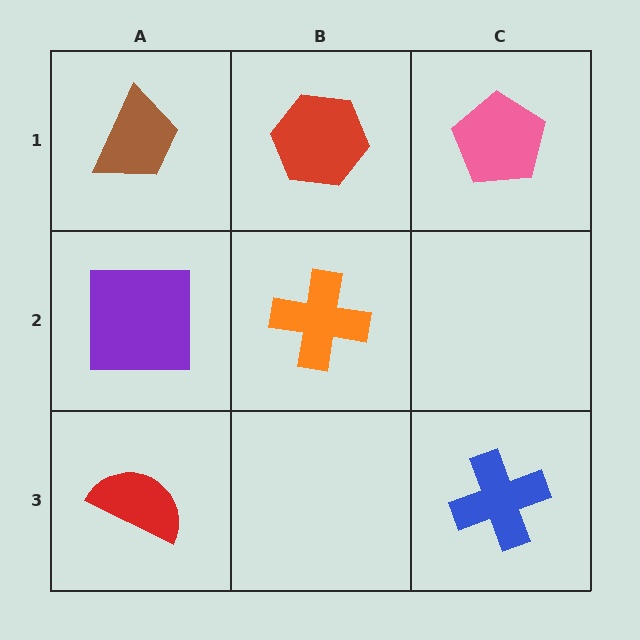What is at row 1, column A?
A brown trapezoid.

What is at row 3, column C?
A blue cross.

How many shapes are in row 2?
2 shapes.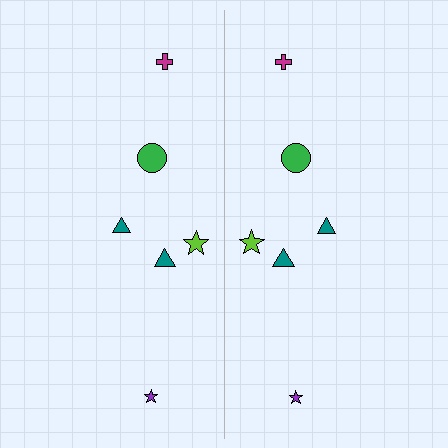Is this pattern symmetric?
Yes, this pattern has bilateral (reflection) symmetry.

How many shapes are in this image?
There are 12 shapes in this image.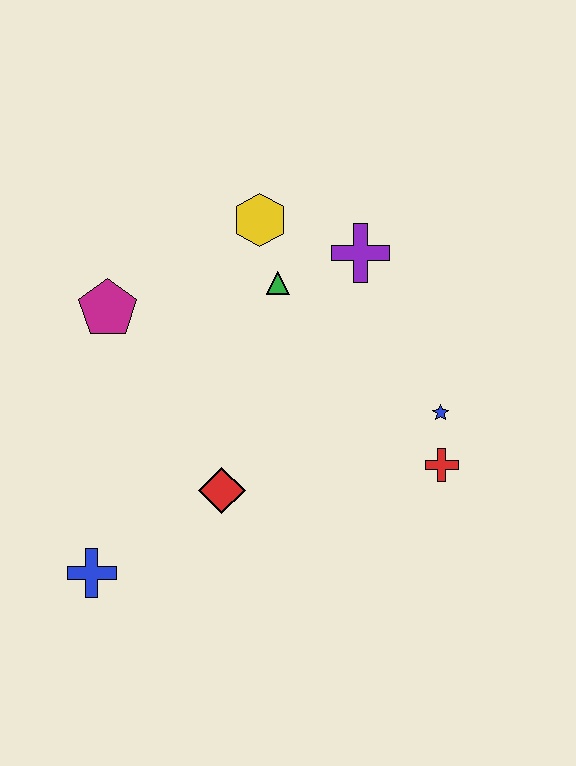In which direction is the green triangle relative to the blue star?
The green triangle is to the left of the blue star.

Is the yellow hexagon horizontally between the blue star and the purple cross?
No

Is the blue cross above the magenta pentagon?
No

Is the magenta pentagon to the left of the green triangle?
Yes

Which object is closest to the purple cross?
The green triangle is closest to the purple cross.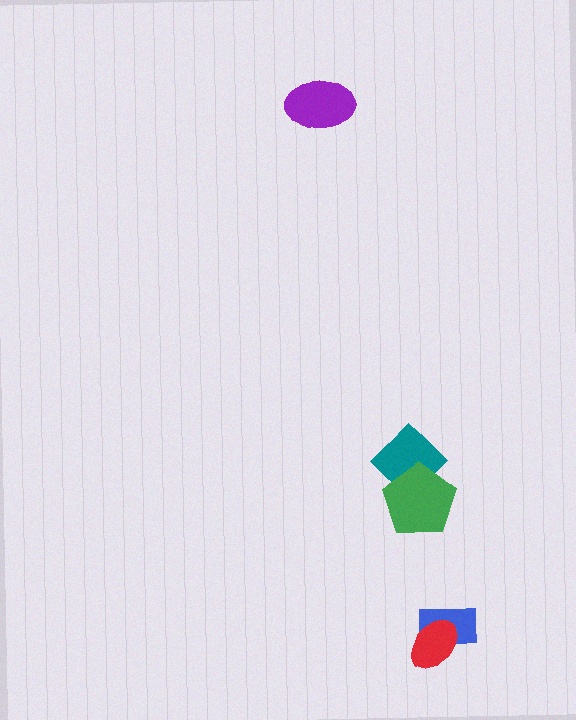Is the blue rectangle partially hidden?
Yes, it is partially covered by another shape.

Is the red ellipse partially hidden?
No, no other shape covers it.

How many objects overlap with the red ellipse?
1 object overlaps with the red ellipse.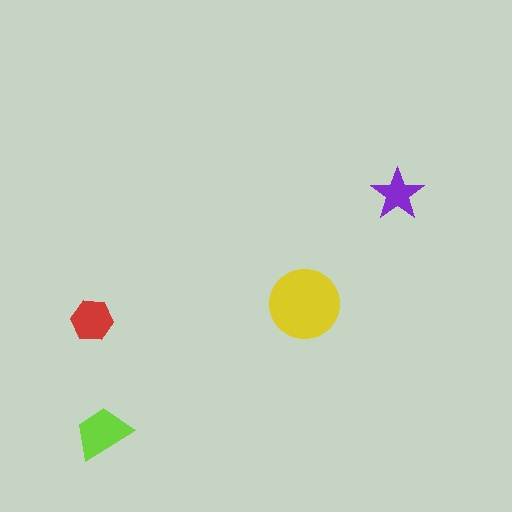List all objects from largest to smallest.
The yellow circle, the lime trapezoid, the red hexagon, the purple star.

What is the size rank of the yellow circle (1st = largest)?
1st.